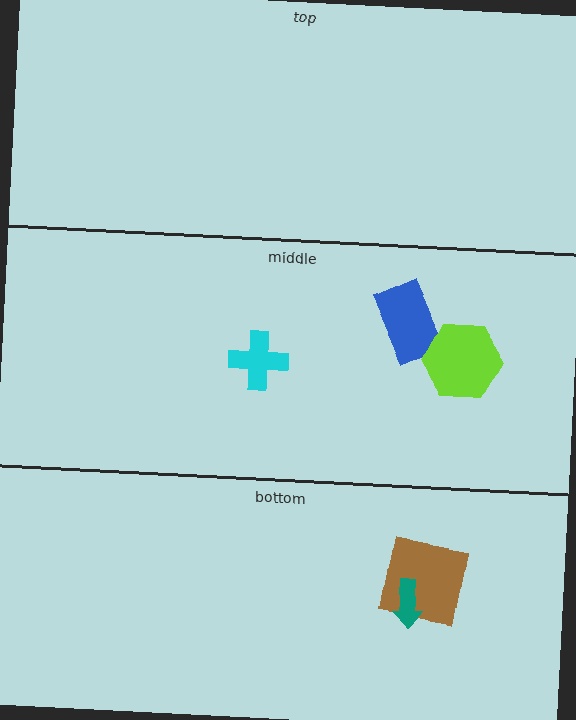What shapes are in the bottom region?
The brown square, the teal arrow.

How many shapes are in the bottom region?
2.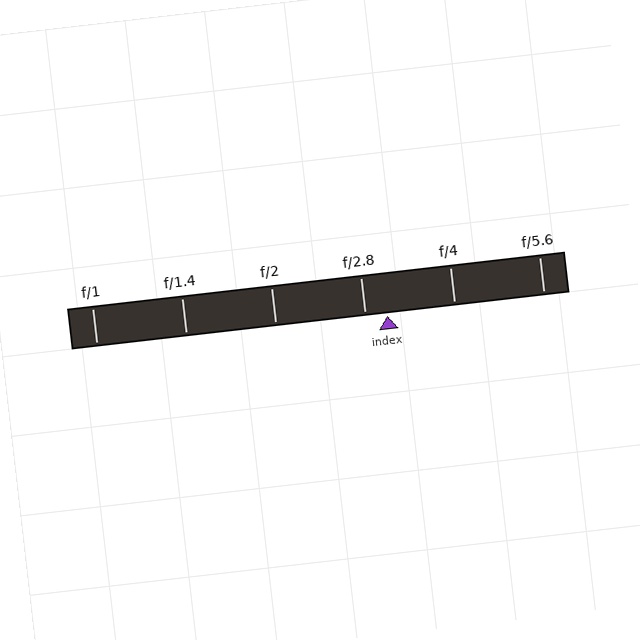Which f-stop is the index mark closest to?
The index mark is closest to f/2.8.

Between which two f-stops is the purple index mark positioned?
The index mark is between f/2.8 and f/4.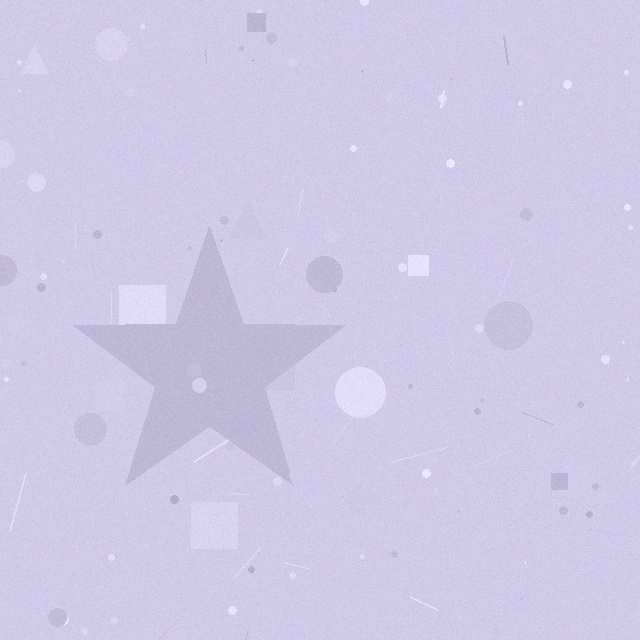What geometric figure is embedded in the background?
A star is embedded in the background.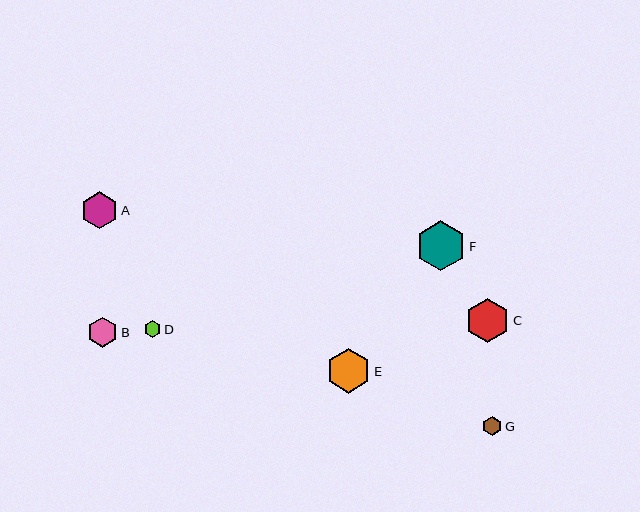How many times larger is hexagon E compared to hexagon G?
Hexagon E is approximately 2.3 times the size of hexagon G.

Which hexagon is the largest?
Hexagon F is the largest with a size of approximately 50 pixels.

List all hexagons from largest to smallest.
From largest to smallest: F, E, C, A, B, G, D.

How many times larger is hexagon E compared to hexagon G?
Hexagon E is approximately 2.3 times the size of hexagon G.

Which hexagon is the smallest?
Hexagon D is the smallest with a size of approximately 17 pixels.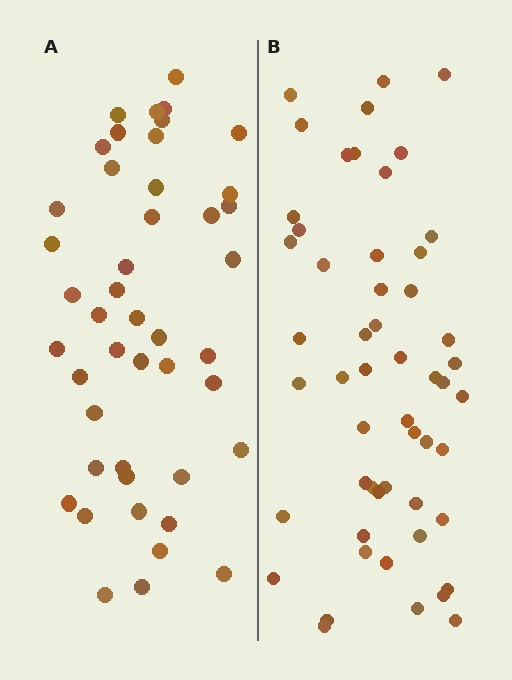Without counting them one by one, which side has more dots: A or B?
Region B (the right region) has more dots.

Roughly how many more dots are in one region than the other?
Region B has roughly 8 or so more dots than region A.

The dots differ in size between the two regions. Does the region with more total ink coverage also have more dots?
No. Region A has more total ink coverage because its dots are larger, but region B actually contains more individual dots. Total area can be misleading — the number of items is what matters here.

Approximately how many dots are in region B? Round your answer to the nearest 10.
About 50 dots. (The exact count is 53, which rounds to 50.)